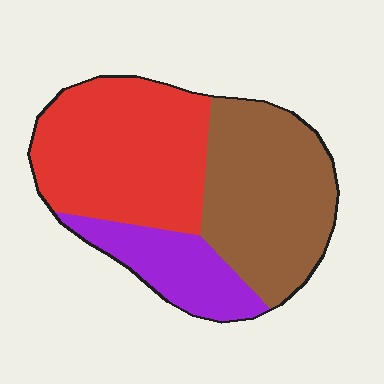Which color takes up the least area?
Purple, at roughly 20%.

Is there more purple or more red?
Red.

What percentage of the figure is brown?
Brown covers around 40% of the figure.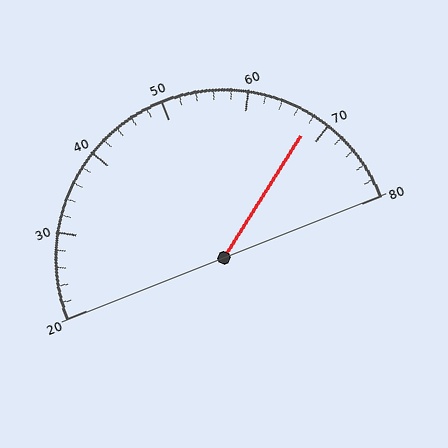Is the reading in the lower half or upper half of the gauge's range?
The reading is in the upper half of the range (20 to 80).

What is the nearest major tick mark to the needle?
The nearest major tick mark is 70.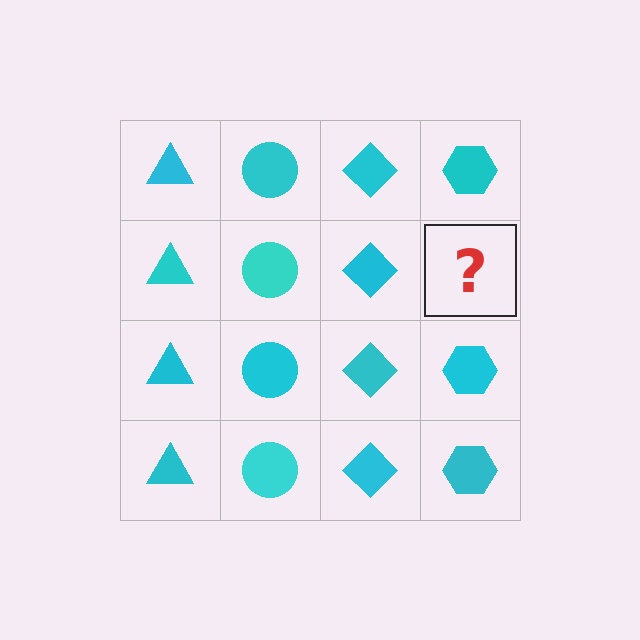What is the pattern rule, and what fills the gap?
The rule is that each column has a consistent shape. The gap should be filled with a cyan hexagon.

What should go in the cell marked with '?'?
The missing cell should contain a cyan hexagon.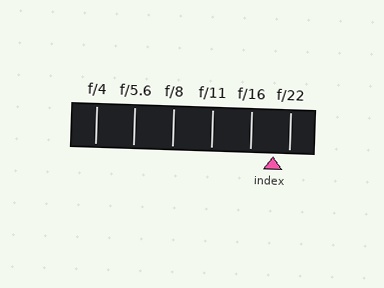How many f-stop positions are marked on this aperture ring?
There are 6 f-stop positions marked.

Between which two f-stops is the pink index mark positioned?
The index mark is between f/16 and f/22.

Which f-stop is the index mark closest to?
The index mark is closest to f/22.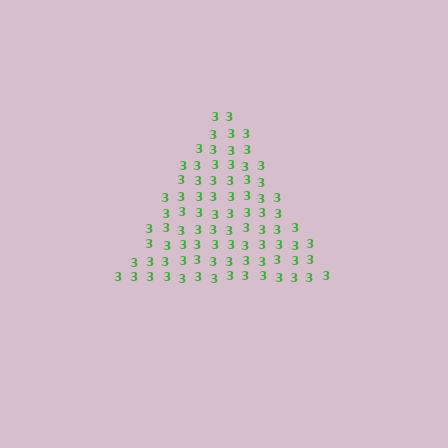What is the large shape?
The large shape is a triangle.